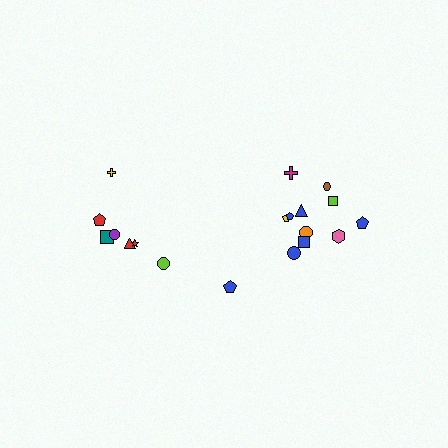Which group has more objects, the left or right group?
The right group.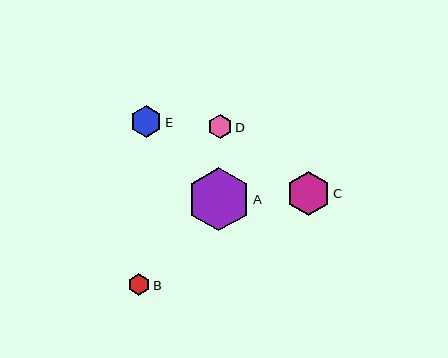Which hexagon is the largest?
Hexagon A is the largest with a size of approximately 63 pixels.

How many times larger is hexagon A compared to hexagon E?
Hexagon A is approximately 2.0 times the size of hexagon E.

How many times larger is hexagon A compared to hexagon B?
Hexagon A is approximately 2.9 times the size of hexagon B.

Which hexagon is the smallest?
Hexagon B is the smallest with a size of approximately 22 pixels.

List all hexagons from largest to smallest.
From largest to smallest: A, C, E, D, B.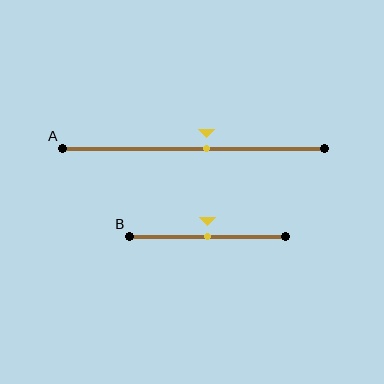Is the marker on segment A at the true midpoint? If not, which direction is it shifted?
No, the marker on segment A is shifted to the right by about 5% of the segment length.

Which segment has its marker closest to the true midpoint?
Segment B has its marker closest to the true midpoint.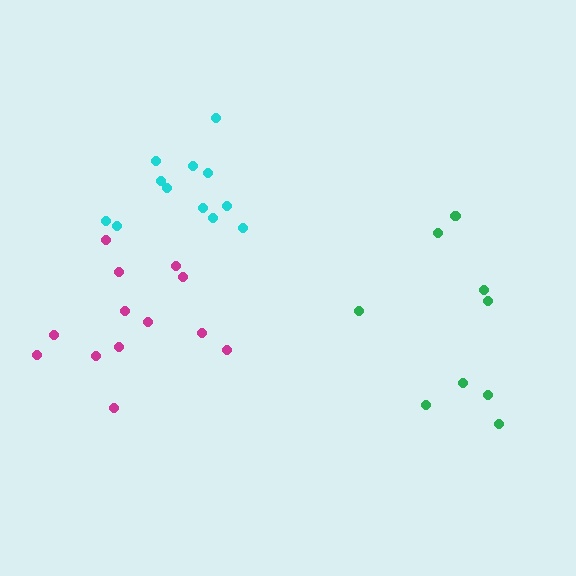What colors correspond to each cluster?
The clusters are colored: magenta, green, cyan.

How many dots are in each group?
Group 1: 13 dots, Group 2: 9 dots, Group 3: 12 dots (34 total).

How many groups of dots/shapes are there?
There are 3 groups.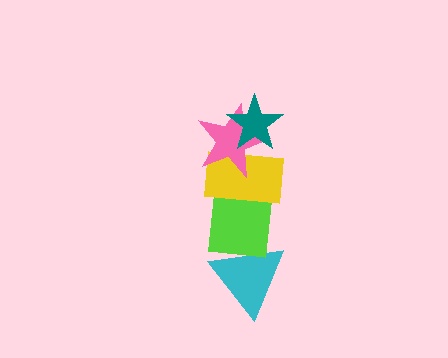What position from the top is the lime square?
The lime square is 4th from the top.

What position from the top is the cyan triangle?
The cyan triangle is 5th from the top.